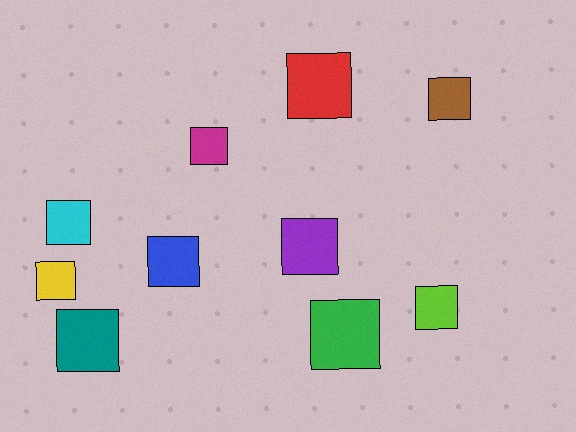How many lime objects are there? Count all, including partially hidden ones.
There is 1 lime object.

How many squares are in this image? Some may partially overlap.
There are 10 squares.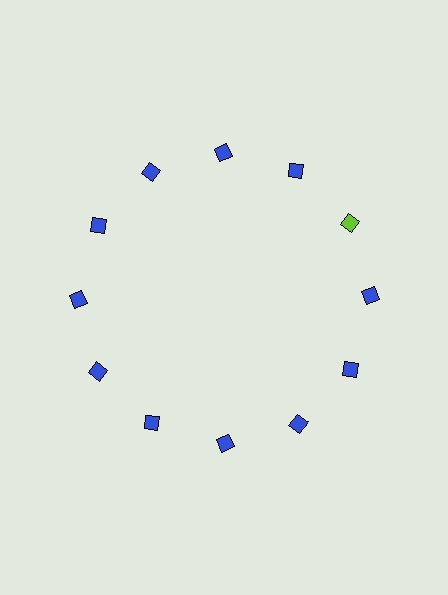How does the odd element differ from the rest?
It has a different color: lime instead of blue.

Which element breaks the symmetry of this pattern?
The lime diamond at roughly the 2 o'clock position breaks the symmetry. All other shapes are blue diamonds.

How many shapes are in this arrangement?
There are 12 shapes arranged in a ring pattern.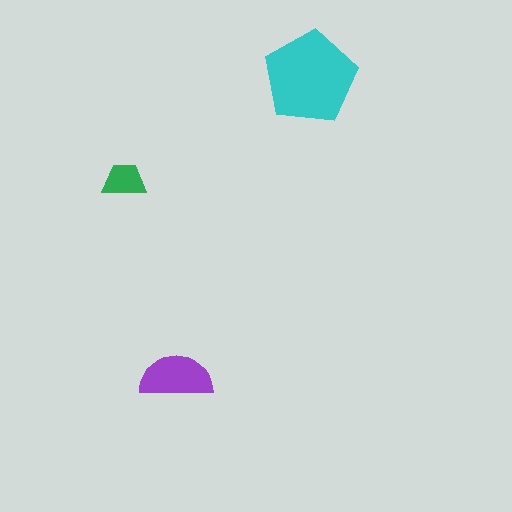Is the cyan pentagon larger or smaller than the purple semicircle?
Larger.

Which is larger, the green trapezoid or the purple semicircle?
The purple semicircle.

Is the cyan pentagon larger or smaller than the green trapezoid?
Larger.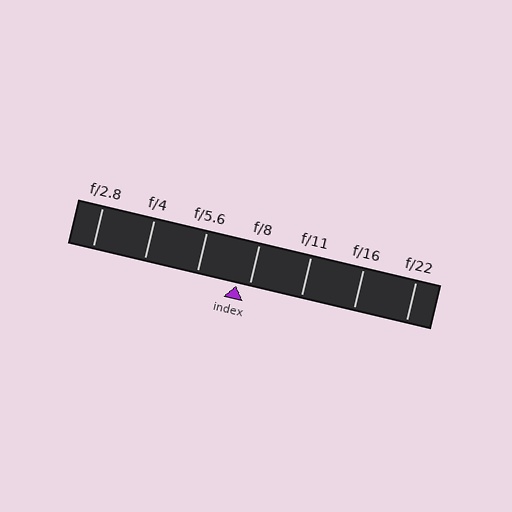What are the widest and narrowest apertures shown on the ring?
The widest aperture shown is f/2.8 and the narrowest is f/22.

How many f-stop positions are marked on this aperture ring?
There are 7 f-stop positions marked.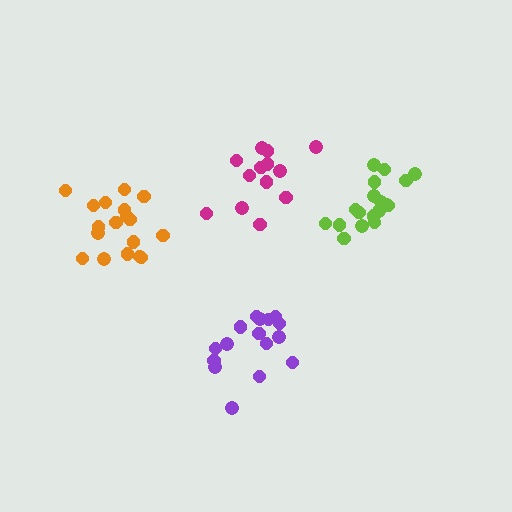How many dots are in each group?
Group 1: 16 dots, Group 2: 18 dots, Group 3: 18 dots, Group 4: 13 dots (65 total).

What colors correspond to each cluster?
The clusters are colored: purple, orange, lime, magenta.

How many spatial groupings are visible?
There are 4 spatial groupings.